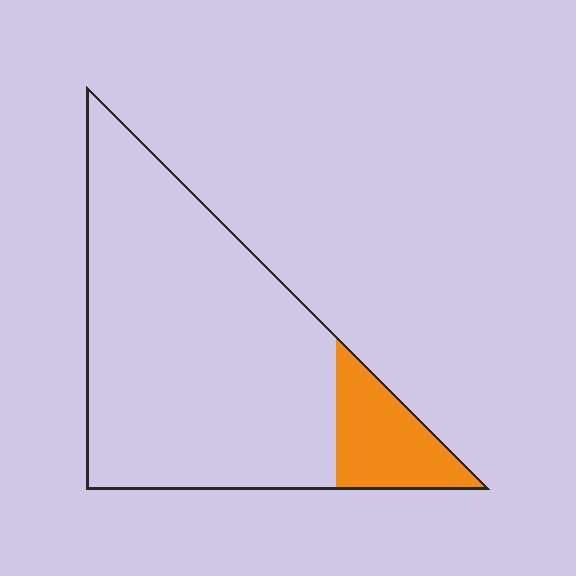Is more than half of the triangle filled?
No.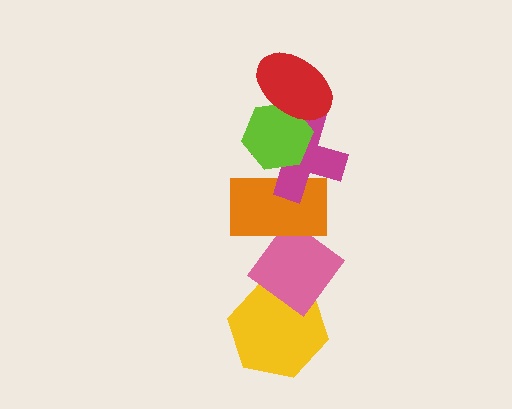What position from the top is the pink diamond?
The pink diamond is 5th from the top.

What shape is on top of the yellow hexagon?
The pink diamond is on top of the yellow hexagon.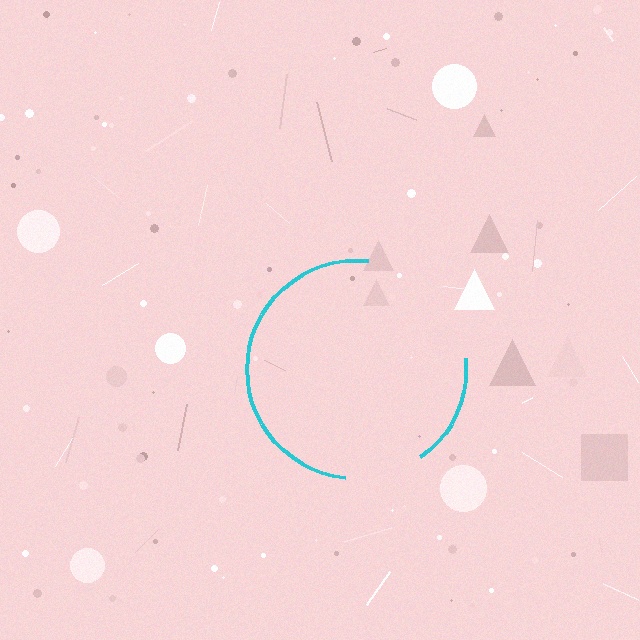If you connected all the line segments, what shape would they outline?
They would outline a circle.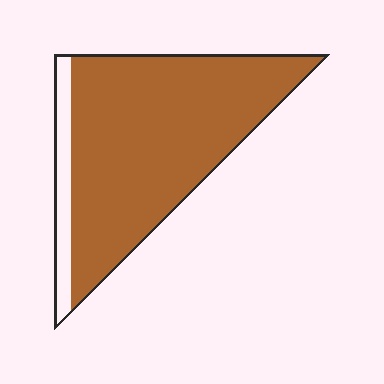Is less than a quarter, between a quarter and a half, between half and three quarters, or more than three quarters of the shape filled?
More than three quarters.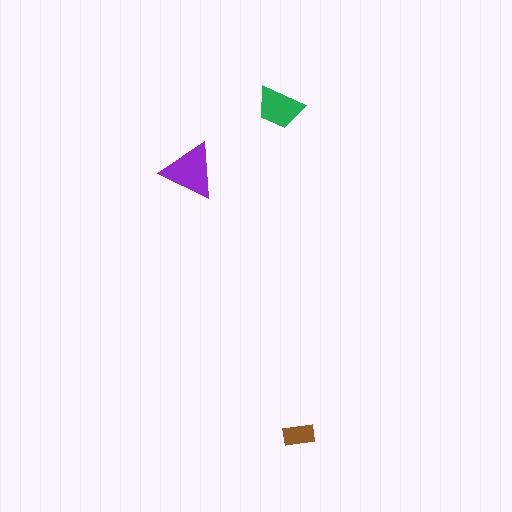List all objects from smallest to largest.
The brown rectangle, the green trapezoid, the purple triangle.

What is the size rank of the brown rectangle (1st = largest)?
3rd.